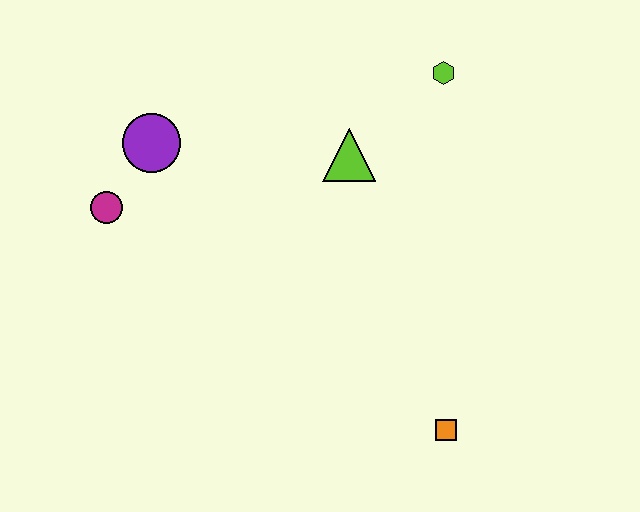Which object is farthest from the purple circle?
The orange square is farthest from the purple circle.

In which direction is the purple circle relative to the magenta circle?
The purple circle is above the magenta circle.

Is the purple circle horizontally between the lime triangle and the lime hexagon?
No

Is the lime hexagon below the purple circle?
No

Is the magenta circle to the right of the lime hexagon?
No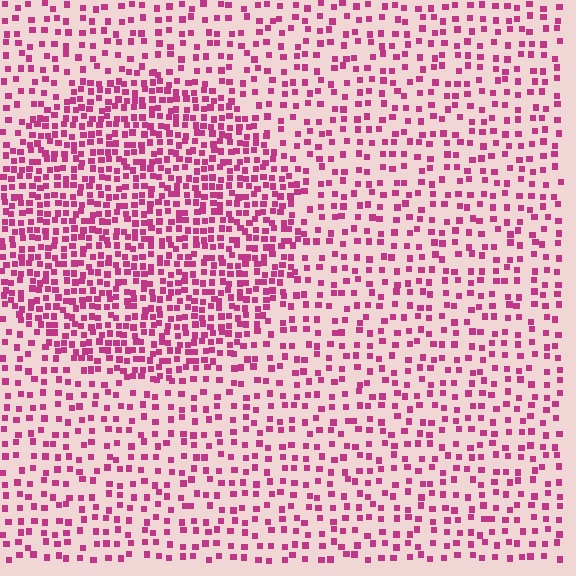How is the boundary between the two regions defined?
The boundary is defined by a change in element density (approximately 2.1x ratio). All elements are the same color, size, and shape.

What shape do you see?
I see a circle.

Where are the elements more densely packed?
The elements are more densely packed inside the circle boundary.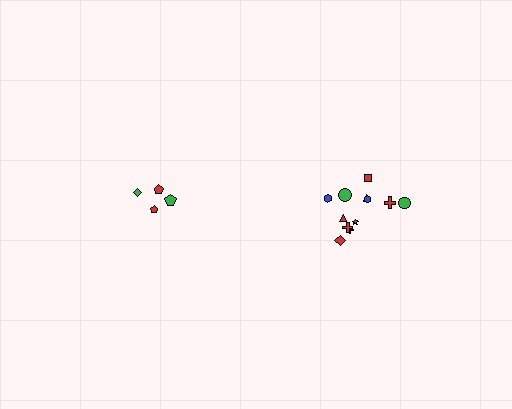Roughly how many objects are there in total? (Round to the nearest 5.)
Roughly 15 objects in total.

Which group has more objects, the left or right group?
The right group.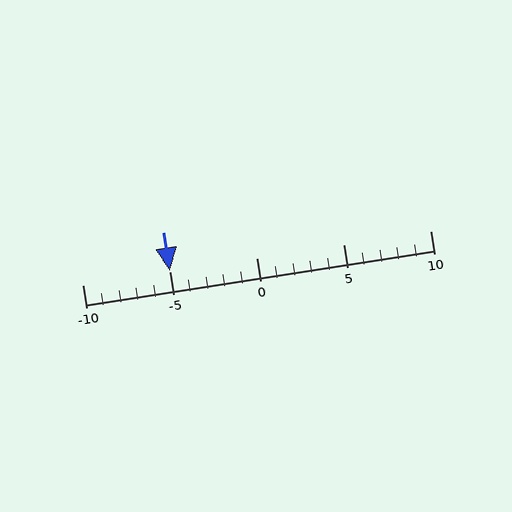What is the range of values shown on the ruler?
The ruler shows values from -10 to 10.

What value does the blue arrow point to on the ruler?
The blue arrow points to approximately -5.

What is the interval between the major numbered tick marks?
The major tick marks are spaced 5 units apart.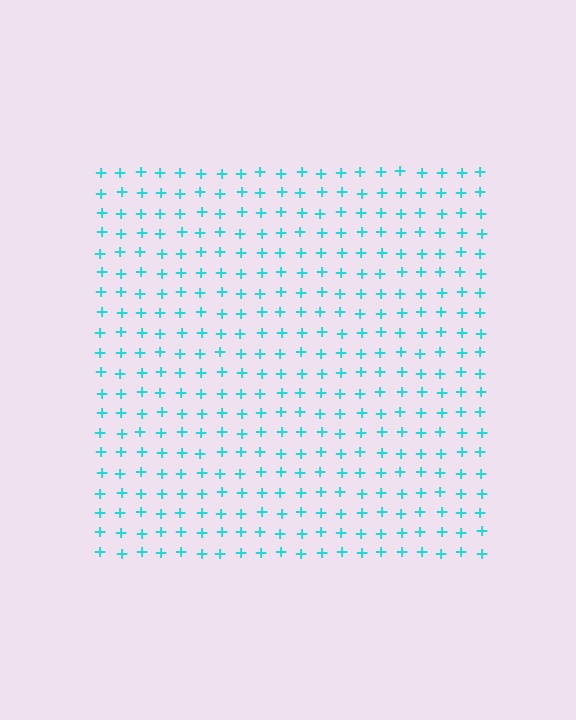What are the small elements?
The small elements are plus signs.